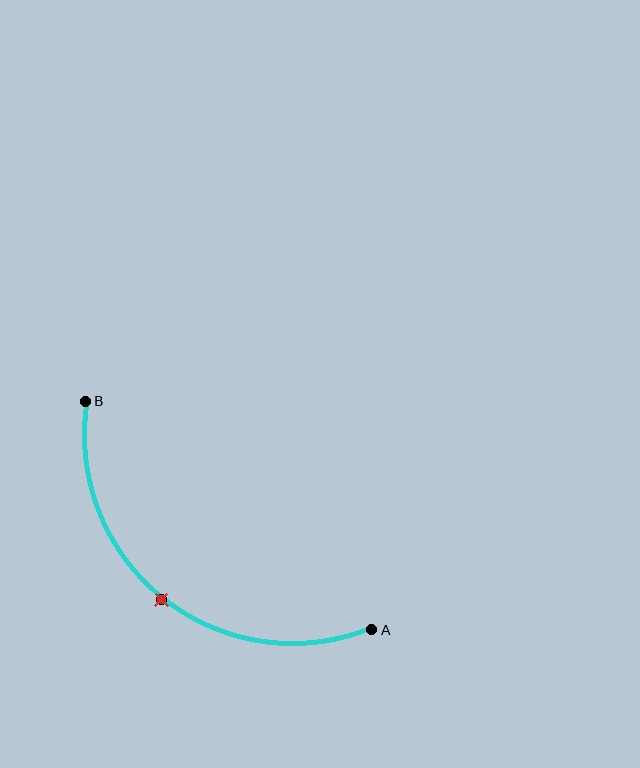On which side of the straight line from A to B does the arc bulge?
The arc bulges below and to the left of the straight line connecting A and B.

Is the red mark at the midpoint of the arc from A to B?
Yes. The red mark lies on the arc at equal arc-length from both A and B — it is the arc midpoint.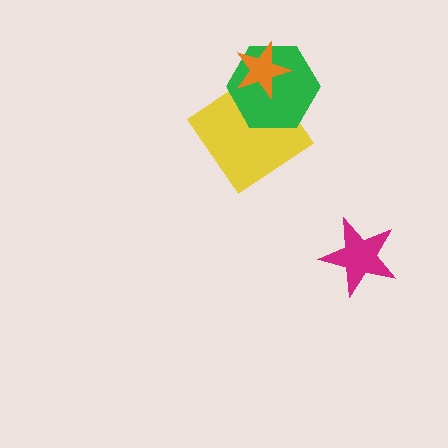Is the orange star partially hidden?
No, no other shape covers it.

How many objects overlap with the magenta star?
0 objects overlap with the magenta star.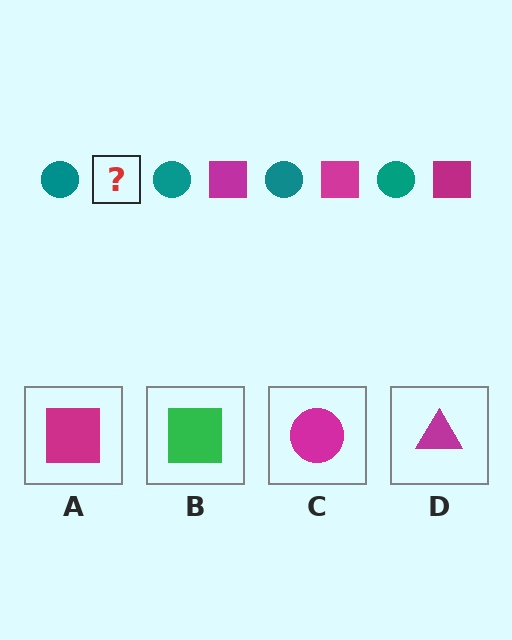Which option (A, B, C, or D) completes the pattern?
A.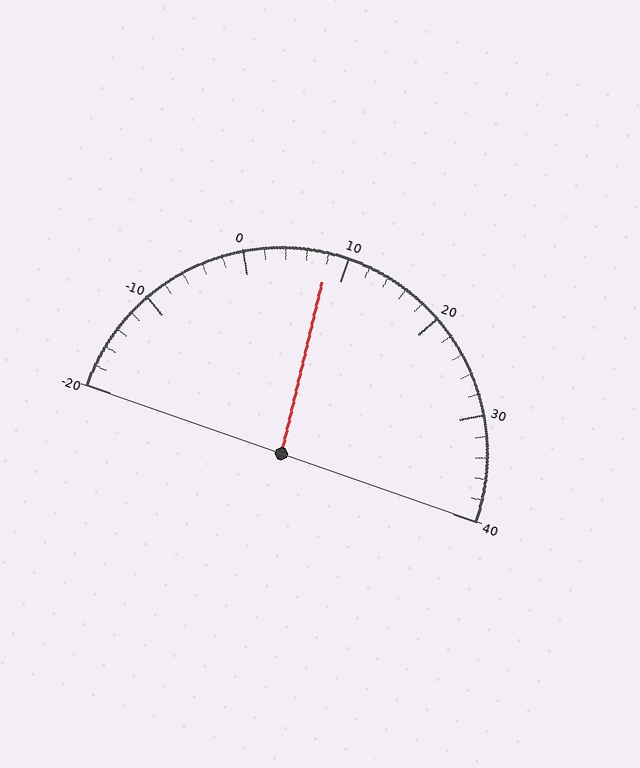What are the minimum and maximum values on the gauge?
The gauge ranges from -20 to 40.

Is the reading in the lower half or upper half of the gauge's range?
The reading is in the lower half of the range (-20 to 40).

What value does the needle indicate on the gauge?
The needle indicates approximately 8.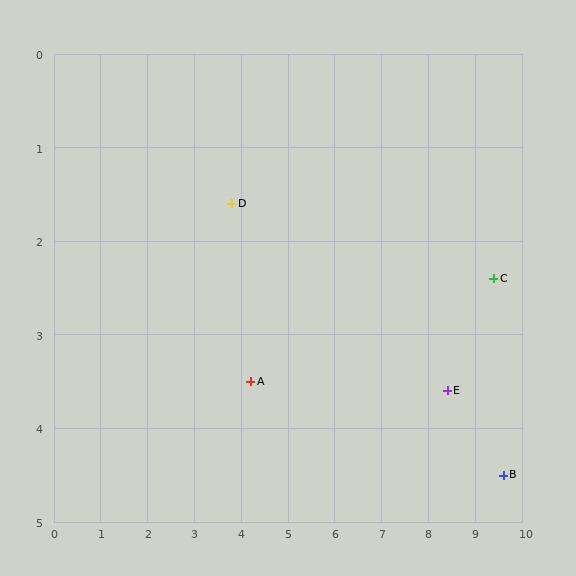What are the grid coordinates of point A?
Point A is at approximately (4.2, 3.5).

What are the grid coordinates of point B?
Point B is at approximately (9.6, 4.5).